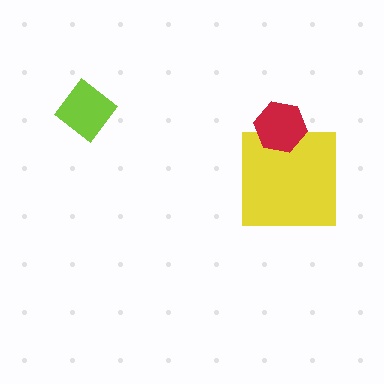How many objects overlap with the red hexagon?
1 object overlaps with the red hexagon.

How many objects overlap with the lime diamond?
0 objects overlap with the lime diamond.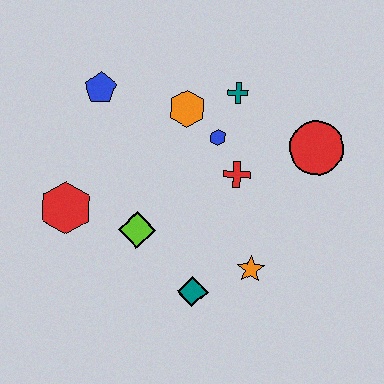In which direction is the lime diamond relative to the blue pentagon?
The lime diamond is below the blue pentagon.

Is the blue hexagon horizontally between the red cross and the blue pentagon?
Yes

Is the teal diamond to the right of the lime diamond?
Yes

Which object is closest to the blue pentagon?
The orange hexagon is closest to the blue pentagon.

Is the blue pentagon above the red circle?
Yes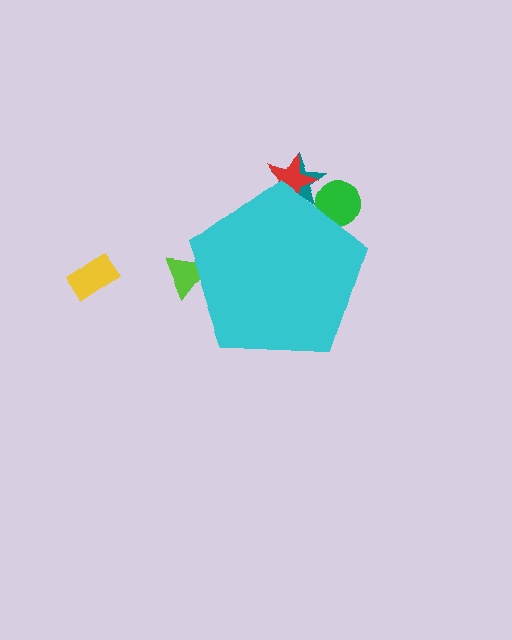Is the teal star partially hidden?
Yes, the teal star is partially hidden behind the cyan pentagon.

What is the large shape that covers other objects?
A cyan pentagon.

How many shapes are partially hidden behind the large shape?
4 shapes are partially hidden.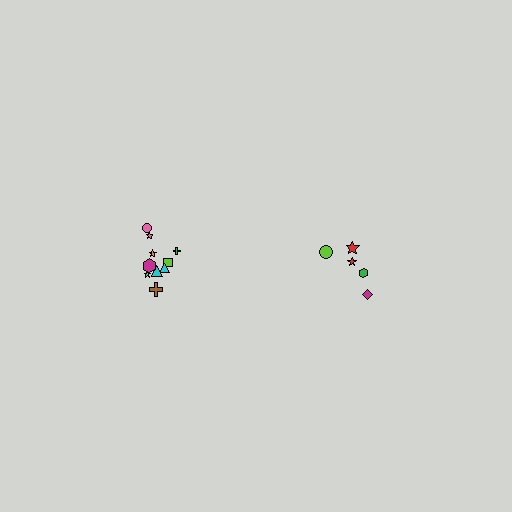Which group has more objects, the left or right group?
The left group.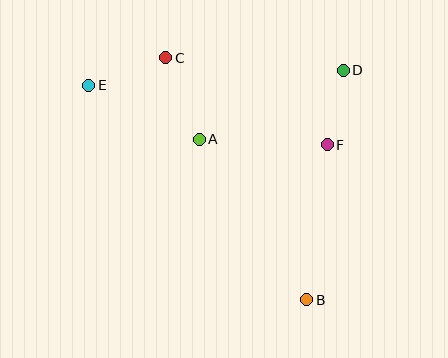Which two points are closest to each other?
Points D and F are closest to each other.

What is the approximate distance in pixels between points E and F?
The distance between E and F is approximately 246 pixels.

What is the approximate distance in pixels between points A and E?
The distance between A and E is approximately 123 pixels.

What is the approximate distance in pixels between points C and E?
The distance between C and E is approximately 82 pixels.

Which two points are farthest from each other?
Points B and E are farthest from each other.